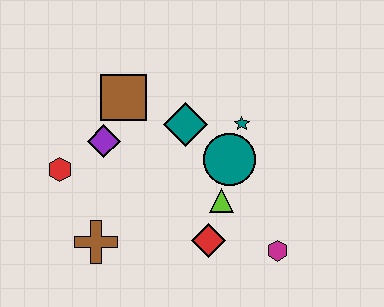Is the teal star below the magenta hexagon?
No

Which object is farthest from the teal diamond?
The magenta hexagon is farthest from the teal diamond.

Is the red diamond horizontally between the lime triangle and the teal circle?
No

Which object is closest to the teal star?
The teal circle is closest to the teal star.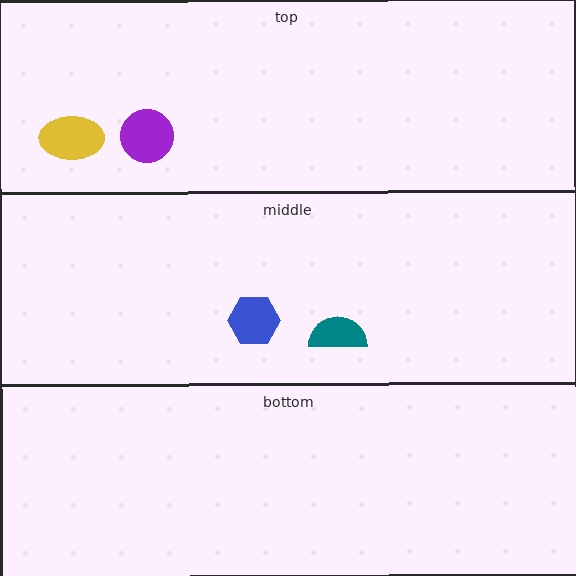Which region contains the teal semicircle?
The middle region.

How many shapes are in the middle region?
2.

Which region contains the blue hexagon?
The middle region.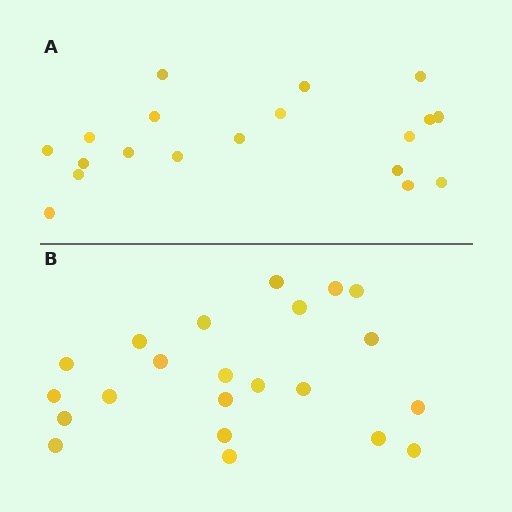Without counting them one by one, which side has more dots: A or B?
Region B (the bottom region) has more dots.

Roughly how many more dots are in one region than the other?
Region B has just a few more — roughly 2 or 3 more dots than region A.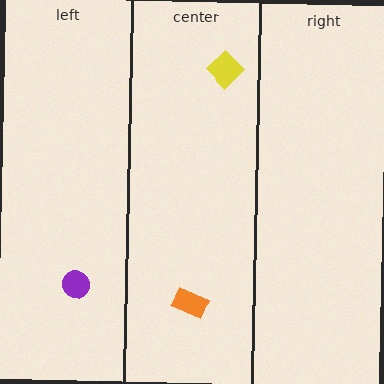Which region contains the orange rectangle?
The center region.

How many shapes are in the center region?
2.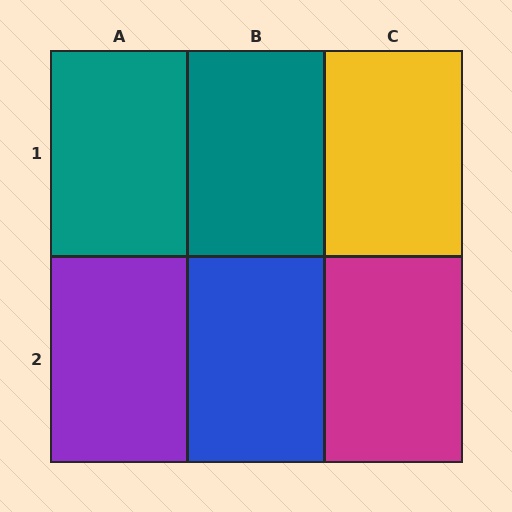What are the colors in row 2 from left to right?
Purple, blue, magenta.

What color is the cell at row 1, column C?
Yellow.